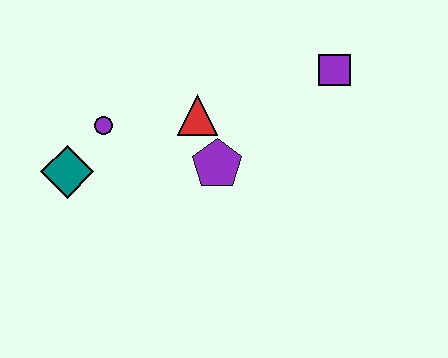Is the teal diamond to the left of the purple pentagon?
Yes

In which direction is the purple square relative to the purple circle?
The purple square is to the right of the purple circle.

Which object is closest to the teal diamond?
The purple circle is closest to the teal diamond.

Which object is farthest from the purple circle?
The purple square is farthest from the purple circle.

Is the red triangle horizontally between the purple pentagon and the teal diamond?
Yes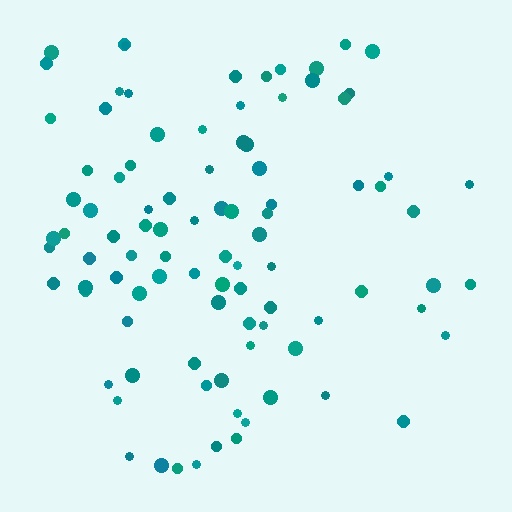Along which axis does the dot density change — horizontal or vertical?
Horizontal.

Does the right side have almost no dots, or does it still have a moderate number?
Still a moderate number, just noticeably fewer than the left.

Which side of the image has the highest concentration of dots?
The left.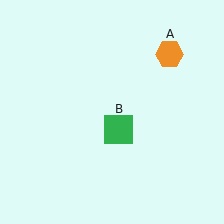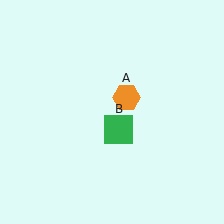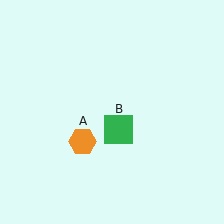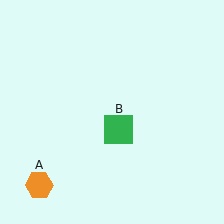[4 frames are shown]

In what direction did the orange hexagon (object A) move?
The orange hexagon (object A) moved down and to the left.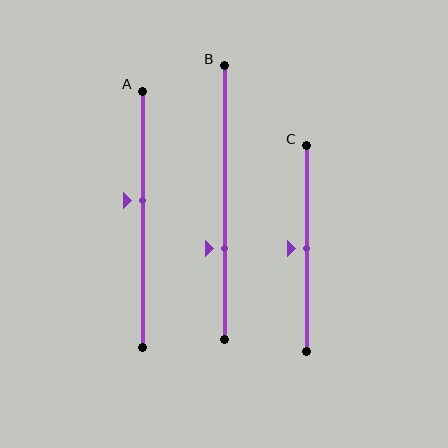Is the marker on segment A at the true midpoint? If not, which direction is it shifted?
No, the marker on segment A is shifted upward by about 7% of the segment length.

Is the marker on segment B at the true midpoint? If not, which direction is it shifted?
No, the marker on segment B is shifted downward by about 17% of the segment length.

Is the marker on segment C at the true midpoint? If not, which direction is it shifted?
Yes, the marker on segment C is at the true midpoint.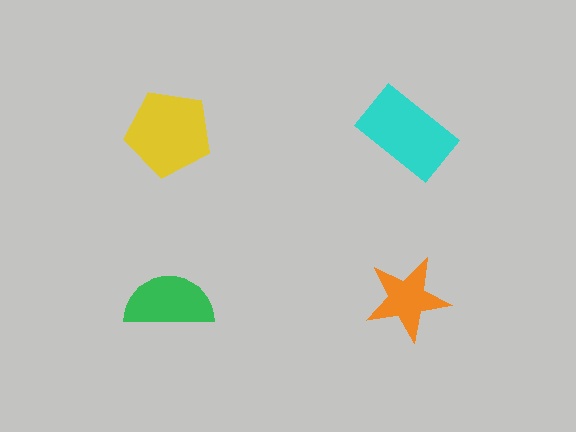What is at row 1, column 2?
A cyan rectangle.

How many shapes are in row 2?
2 shapes.